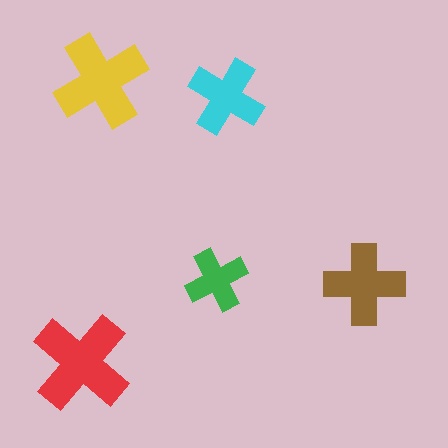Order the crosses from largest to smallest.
the red one, the yellow one, the brown one, the cyan one, the green one.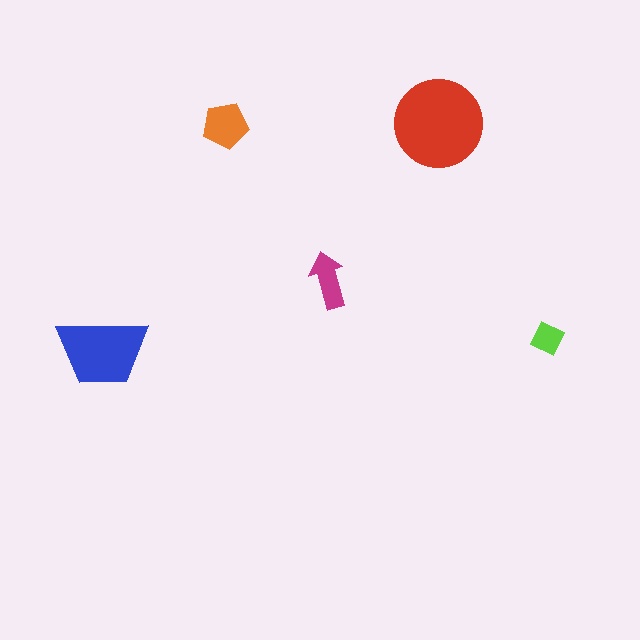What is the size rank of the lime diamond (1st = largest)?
5th.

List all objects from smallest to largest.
The lime diamond, the magenta arrow, the orange pentagon, the blue trapezoid, the red circle.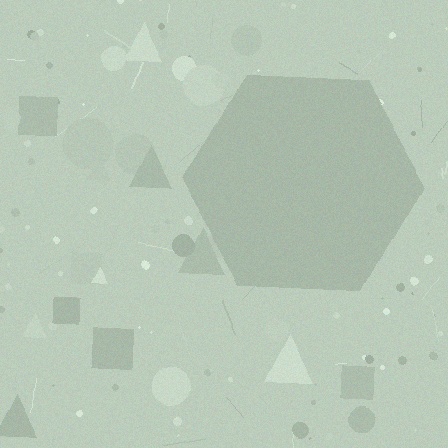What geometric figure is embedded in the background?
A hexagon is embedded in the background.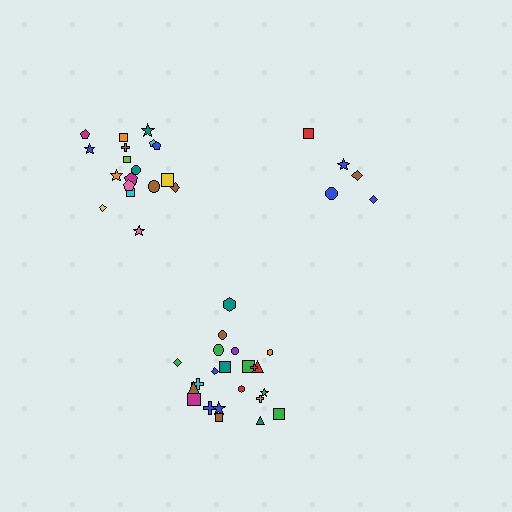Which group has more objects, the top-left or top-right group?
The top-left group.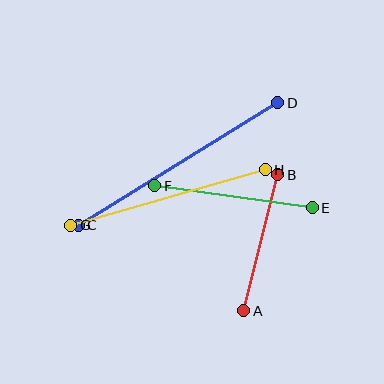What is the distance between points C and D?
The distance is approximately 234 pixels.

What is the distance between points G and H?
The distance is approximately 202 pixels.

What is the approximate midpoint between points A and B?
The midpoint is at approximately (261, 243) pixels.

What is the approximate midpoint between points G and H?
The midpoint is at approximately (168, 198) pixels.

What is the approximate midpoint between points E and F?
The midpoint is at approximately (233, 197) pixels.